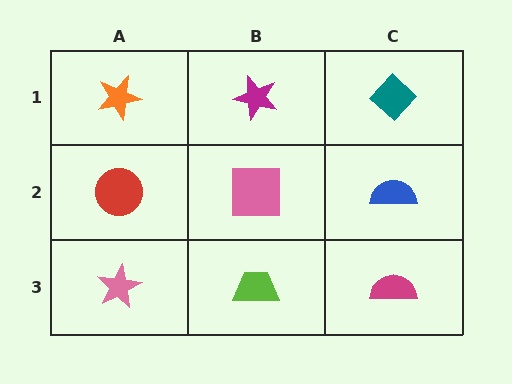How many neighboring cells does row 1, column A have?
2.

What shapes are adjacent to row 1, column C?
A blue semicircle (row 2, column C), a magenta star (row 1, column B).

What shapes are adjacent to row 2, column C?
A teal diamond (row 1, column C), a magenta semicircle (row 3, column C), a pink square (row 2, column B).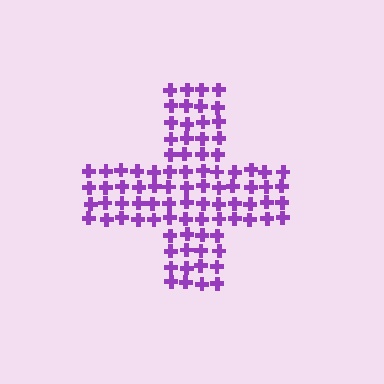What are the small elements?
The small elements are crosses.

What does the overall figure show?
The overall figure shows a cross.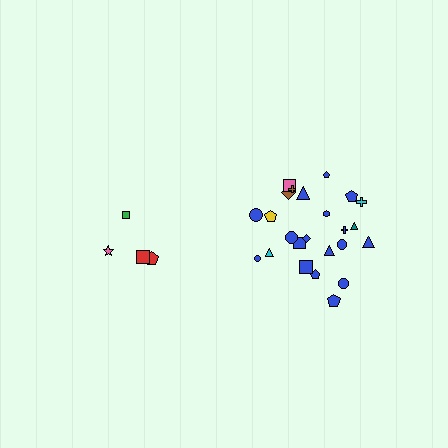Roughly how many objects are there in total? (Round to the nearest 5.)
Roughly 30 objects in total.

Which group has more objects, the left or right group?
The right group.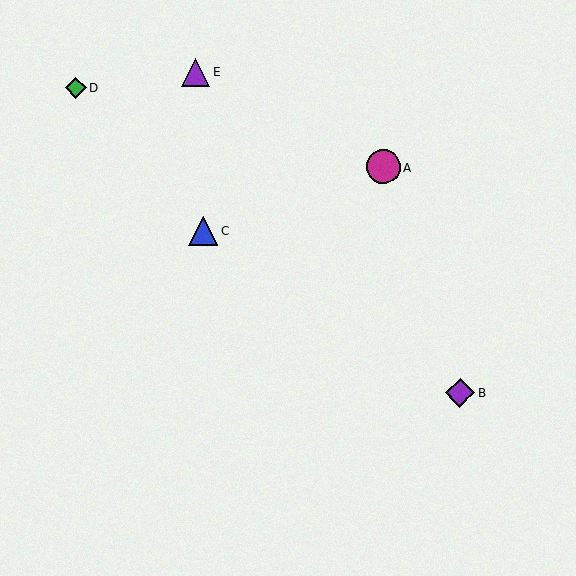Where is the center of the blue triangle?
The center of the blue triangle is at (204, 230).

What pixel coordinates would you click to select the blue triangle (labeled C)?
Click at (204, 230) to select the blue triangle C.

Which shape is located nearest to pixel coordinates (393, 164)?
The magenta circle (labeled A) at (383, 167) is nearest to that location.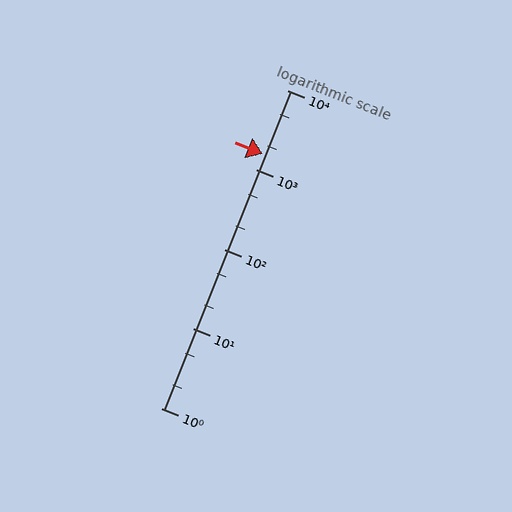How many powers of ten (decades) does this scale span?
The scale spans 4 decades, from 1 to 10000.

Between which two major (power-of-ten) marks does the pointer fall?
The pointer is between 1000 and 10000.